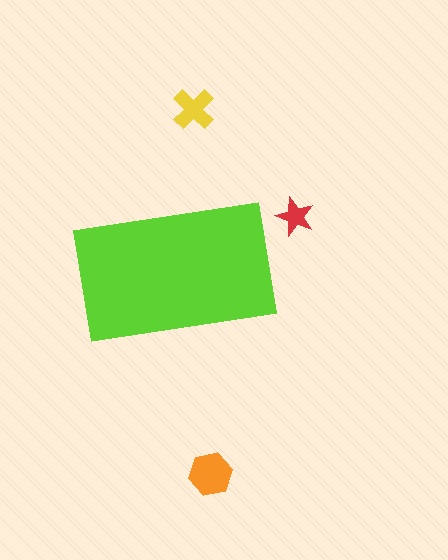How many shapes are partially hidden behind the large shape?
0 shapes are partially hidden.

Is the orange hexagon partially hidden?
No, the orange hexagon is fully visible.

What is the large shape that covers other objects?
A lime rectangle.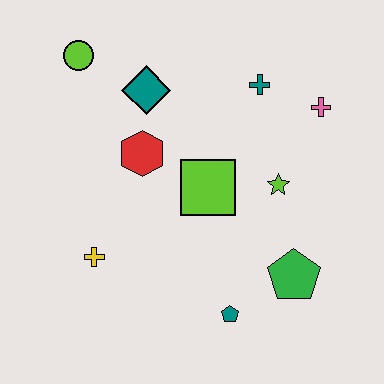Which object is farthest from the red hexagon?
The green pentagon is farthest from the red hexagon.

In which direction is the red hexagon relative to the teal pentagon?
The red hexagon is above the teal pentagon.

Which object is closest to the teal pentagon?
The green pentagon is closest to the teal pentagon.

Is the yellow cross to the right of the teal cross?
No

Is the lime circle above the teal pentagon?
Yes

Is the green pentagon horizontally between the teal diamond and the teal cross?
No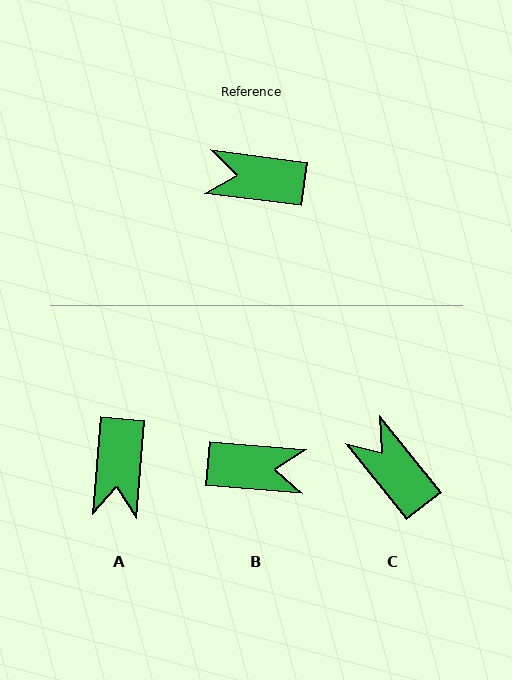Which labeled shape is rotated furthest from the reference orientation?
B, about 177 degrees away.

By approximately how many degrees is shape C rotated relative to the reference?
Approximately 44 degrees clockwise.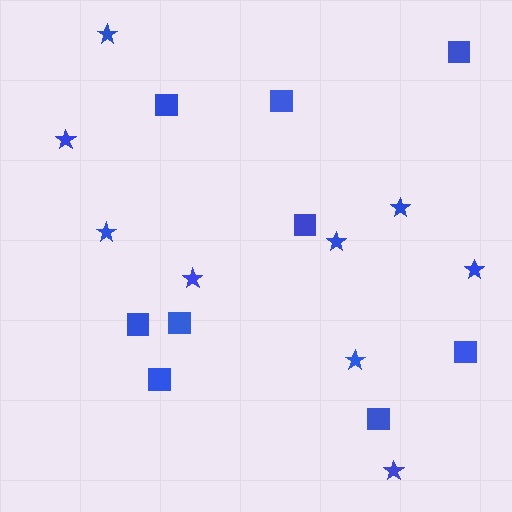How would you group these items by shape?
There are 2 groups: one group of squares (9) and one group of stars (9).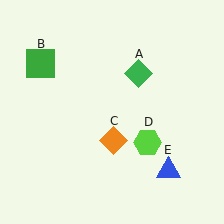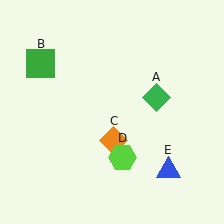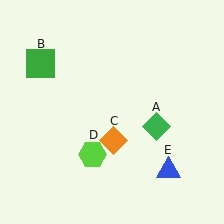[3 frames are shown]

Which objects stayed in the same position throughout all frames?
Green square (object B) and orange diamond (object C) and blue triangle (object E) remained stationary.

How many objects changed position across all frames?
2 objects changed position: green diamond (object A), lime hexagon (object D).